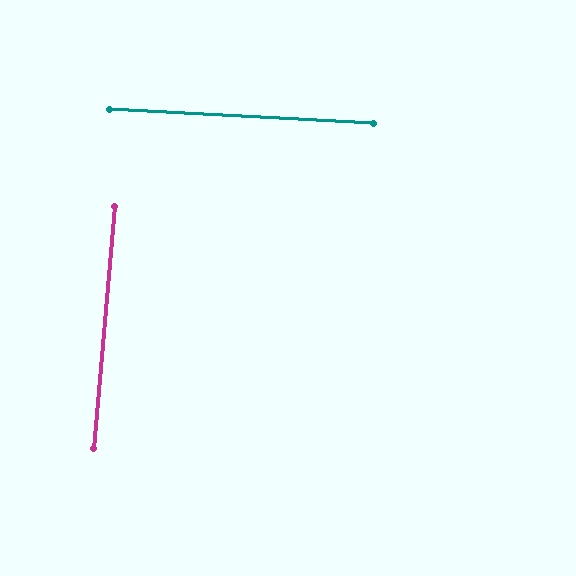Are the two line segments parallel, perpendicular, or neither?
Perpendicular — they meet at approximately 88°.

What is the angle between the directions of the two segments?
Approximately 88 degrees.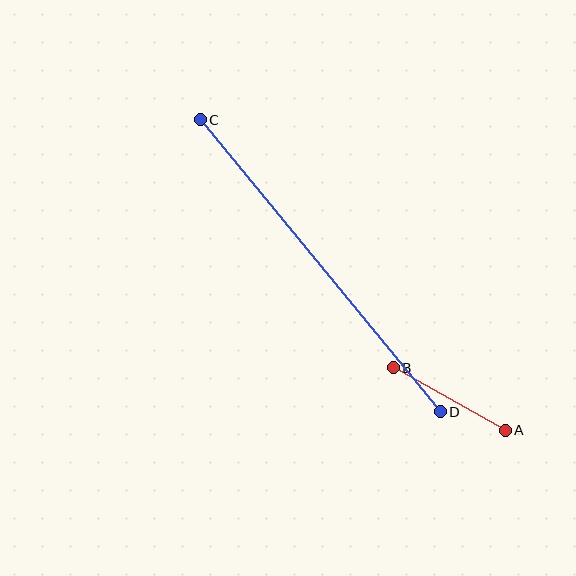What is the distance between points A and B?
The distance is approximately 128 pixels.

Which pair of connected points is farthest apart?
Points C and D are farthest apart.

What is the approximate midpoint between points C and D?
The midpoint is at approximately (320, 266) pixels.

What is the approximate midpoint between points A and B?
The midpoint is at approximately (449, 399) pixels.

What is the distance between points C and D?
The distance is approximately 378 pixels.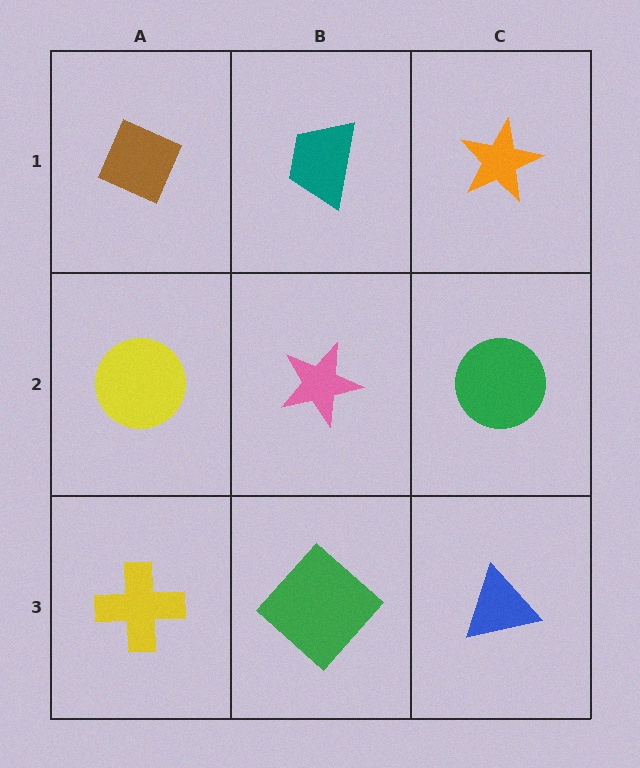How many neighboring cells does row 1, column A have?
2.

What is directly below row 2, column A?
A yellow cross.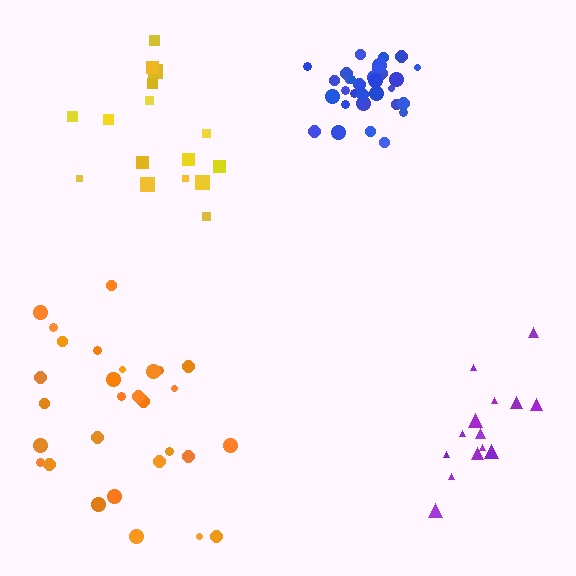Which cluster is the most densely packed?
Blue.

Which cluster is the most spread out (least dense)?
Yellow.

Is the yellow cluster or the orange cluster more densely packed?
Orange.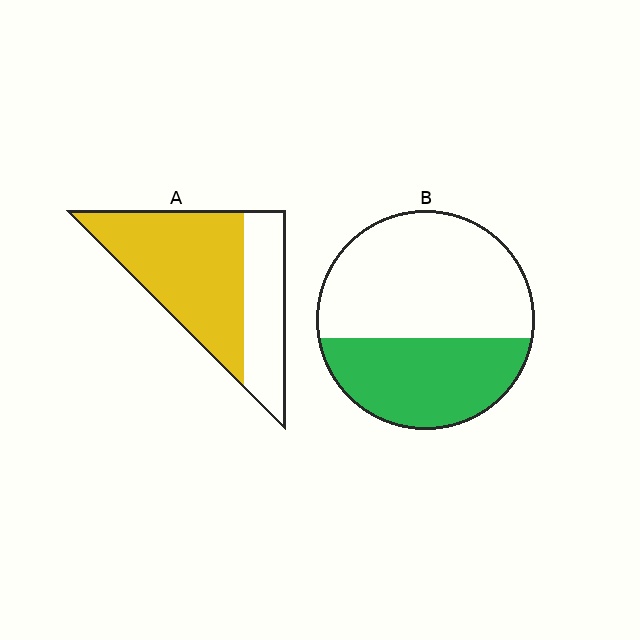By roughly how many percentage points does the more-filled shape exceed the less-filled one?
By roughly 25 percentage points (A over B).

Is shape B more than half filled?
No.